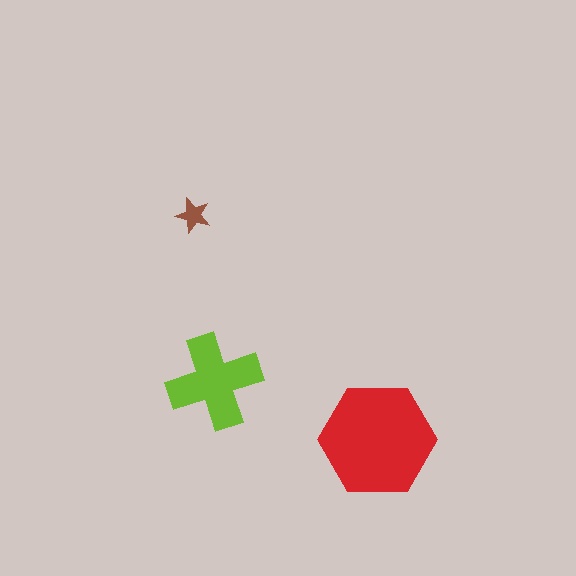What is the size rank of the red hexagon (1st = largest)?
1st.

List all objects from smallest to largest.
The brown star, the lime cross, the red hexagon.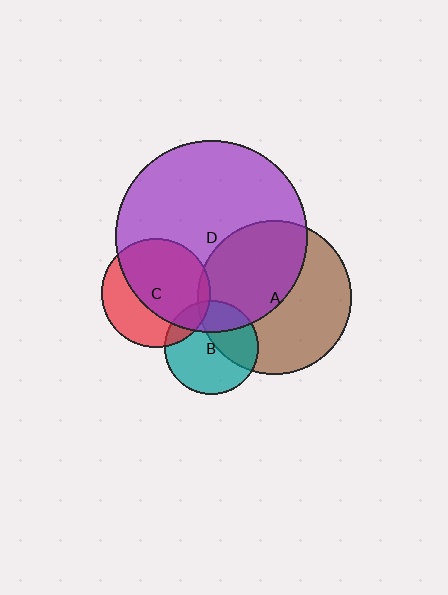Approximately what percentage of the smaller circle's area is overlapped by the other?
Approximately 15%.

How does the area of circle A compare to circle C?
Approximately 2.0 times.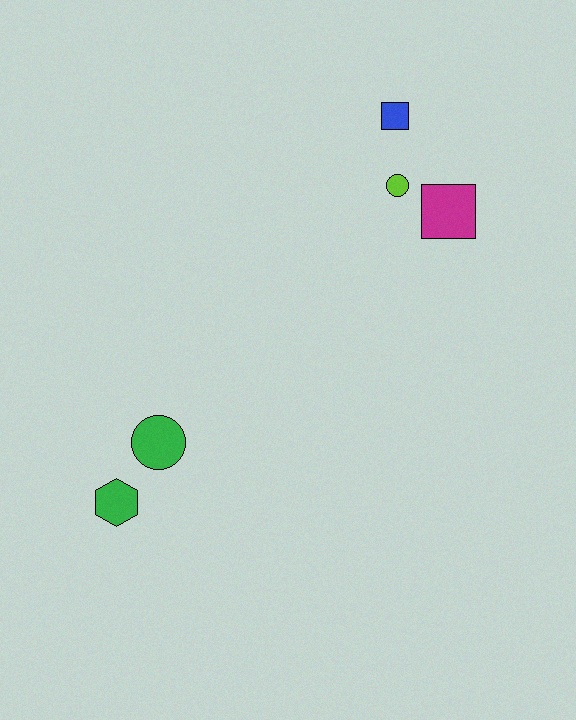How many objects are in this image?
There are 5 objects.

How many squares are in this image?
There are 2 squares.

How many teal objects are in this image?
There are no teal objects.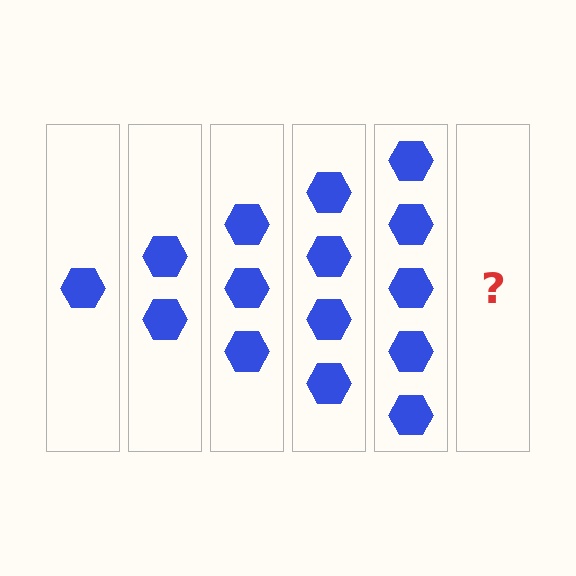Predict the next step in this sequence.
The next step is 6 hexagons.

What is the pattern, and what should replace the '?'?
The pattern is that each step adds one more hexagon. The '?' should be 6 hexagons.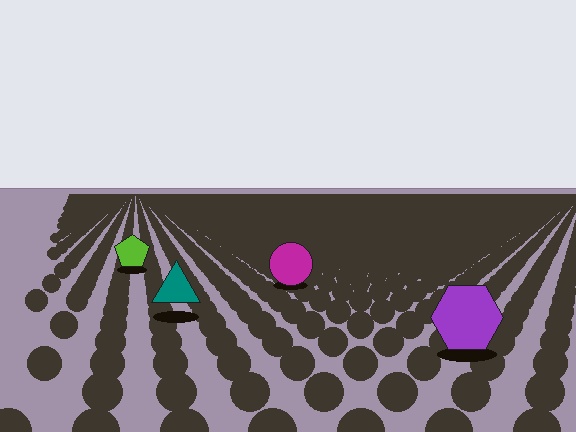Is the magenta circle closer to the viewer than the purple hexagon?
No. The purple hexagon is closer — you can tell from the texture gradient: the ground texture is coarser near it.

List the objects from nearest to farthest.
From nearest to farthest: the purple hexagon, the teal triangle, the magenta circle, the lime pentagon.